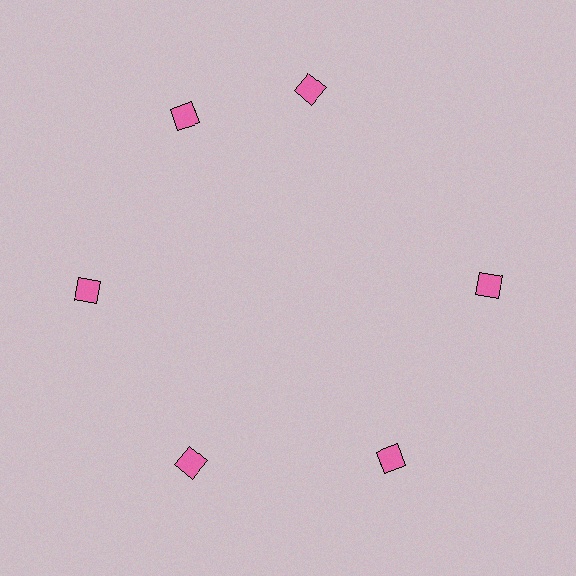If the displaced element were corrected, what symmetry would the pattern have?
It would have 6-fold rotational symmetry — the pattern would map onto itself every 60 degrees.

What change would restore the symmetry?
The symmetry would be restored by rotating it back into even spacing with its neighbors so that all 6 diamonds sit at equal angles and equal distance from the center.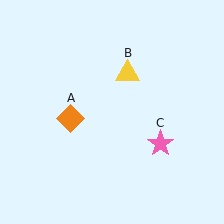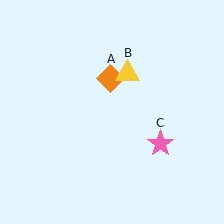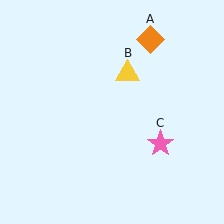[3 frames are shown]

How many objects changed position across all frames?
1 object changed position: orange diamond (object A).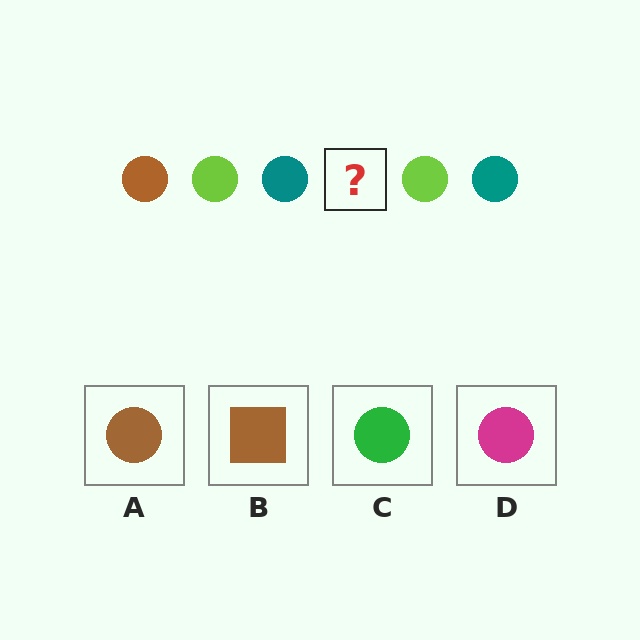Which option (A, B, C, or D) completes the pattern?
A.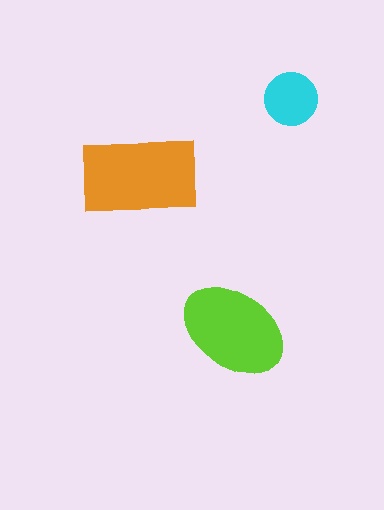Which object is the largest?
The orange rectangle.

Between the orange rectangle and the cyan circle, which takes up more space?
The orange rectangle.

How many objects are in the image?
There are 3 objects in the image.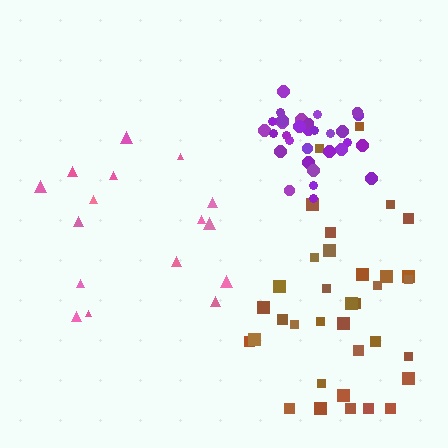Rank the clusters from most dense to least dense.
purple, brown, pink.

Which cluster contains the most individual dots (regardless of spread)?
Brown (35).